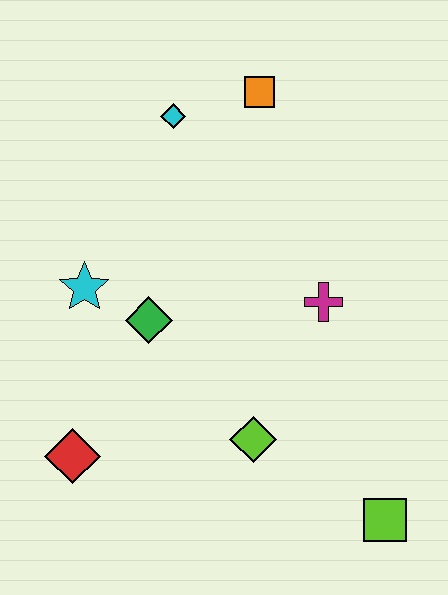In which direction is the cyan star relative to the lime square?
The cyan star is to the left of the lime square.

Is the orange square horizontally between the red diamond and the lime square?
Yes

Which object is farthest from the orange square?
The lime square is farthest from the orange square.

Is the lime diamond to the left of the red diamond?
No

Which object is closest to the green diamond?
The cyan star is closest to the green diamond.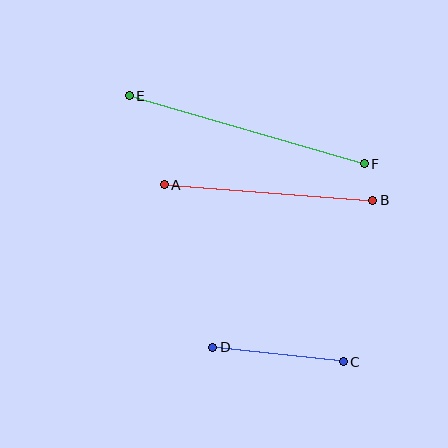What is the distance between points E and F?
The distance is approximately 244 pixels.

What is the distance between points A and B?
The distance is approximately 209 pixels.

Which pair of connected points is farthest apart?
Points E and F are farthest apart.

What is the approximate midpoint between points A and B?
The midpoint is at approximately (269, 193) pixels.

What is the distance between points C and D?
The distance is approximately 131 pixels.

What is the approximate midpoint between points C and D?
The midpoint is at approximately (278, 354) pixels.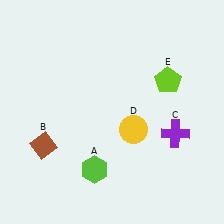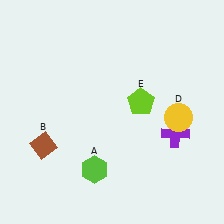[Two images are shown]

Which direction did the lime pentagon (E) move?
The lime pentagon (E) moved left.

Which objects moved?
The objects that moved are: the yellow circle (D), the lime pentagon (E).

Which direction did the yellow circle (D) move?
The yellow circle (D) moved right.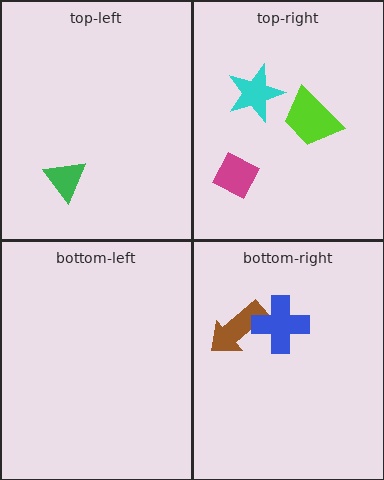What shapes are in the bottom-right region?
The brown arrow, the blue cross.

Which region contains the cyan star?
The top-right region.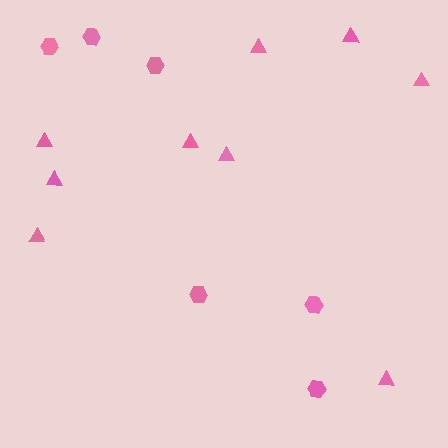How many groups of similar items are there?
There are 2 groups: one group of hexagons (6) and one group of triangles (9).